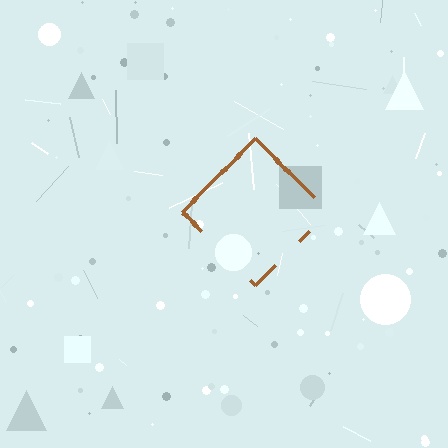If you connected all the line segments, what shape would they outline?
They would outline a diamond.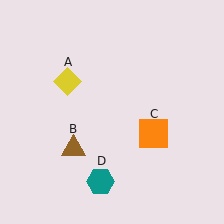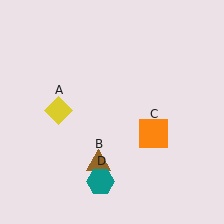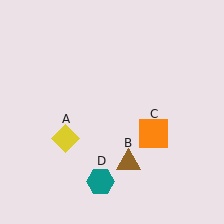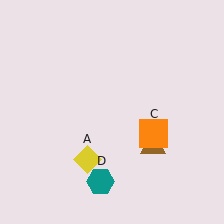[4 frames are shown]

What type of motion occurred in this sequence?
The yellow diamond (object A), brown triangle (object B) rotated counterclockwise around the center of the scene.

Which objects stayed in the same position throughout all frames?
Orange square (object C) and teal hexagon (object D) remained stationary.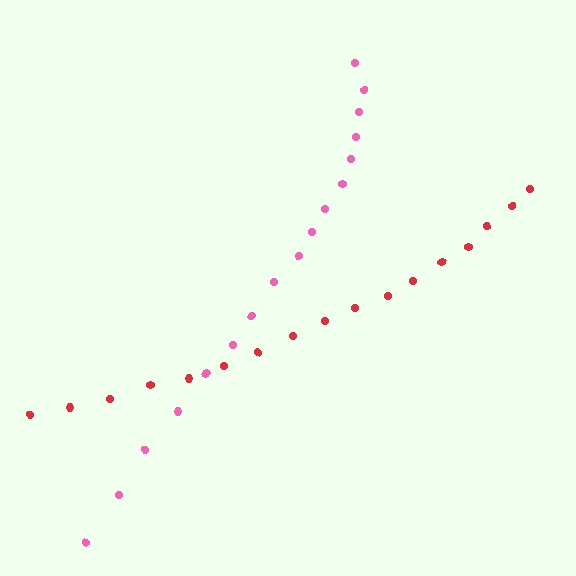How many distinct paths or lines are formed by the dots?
There are 2 distinct paths.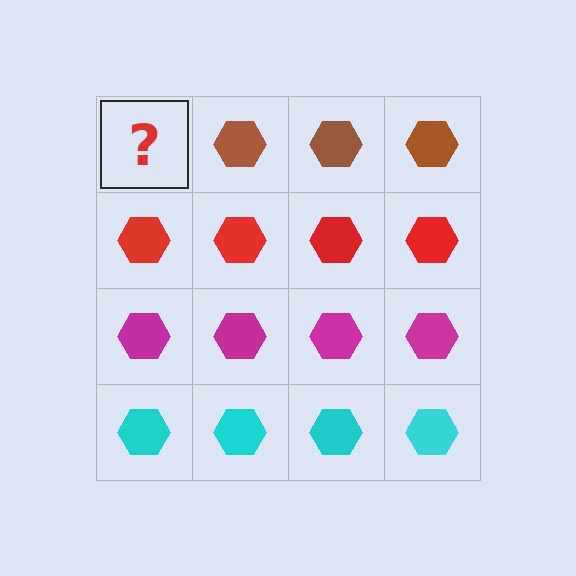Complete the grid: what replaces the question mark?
The question mark should be replaced with a brown hexagon.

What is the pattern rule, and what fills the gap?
The rule is that each row has a consistent color. The gap should be filled with a brown hexagon.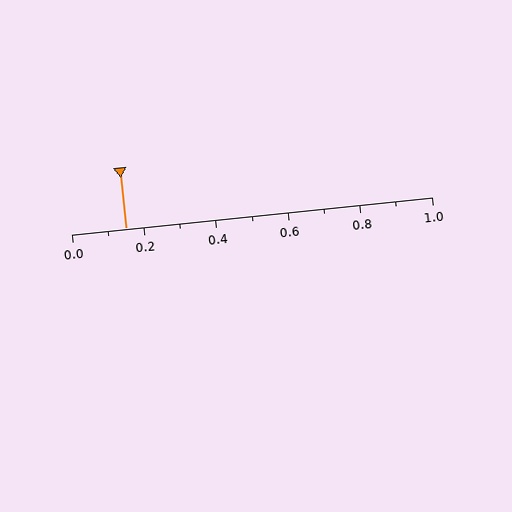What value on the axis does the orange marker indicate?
The marker indicates approximately 0.15.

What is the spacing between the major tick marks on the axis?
The major ticks are spaced 0.2 apart.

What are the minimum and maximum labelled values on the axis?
The axis runs from 0.0 to 1.0.